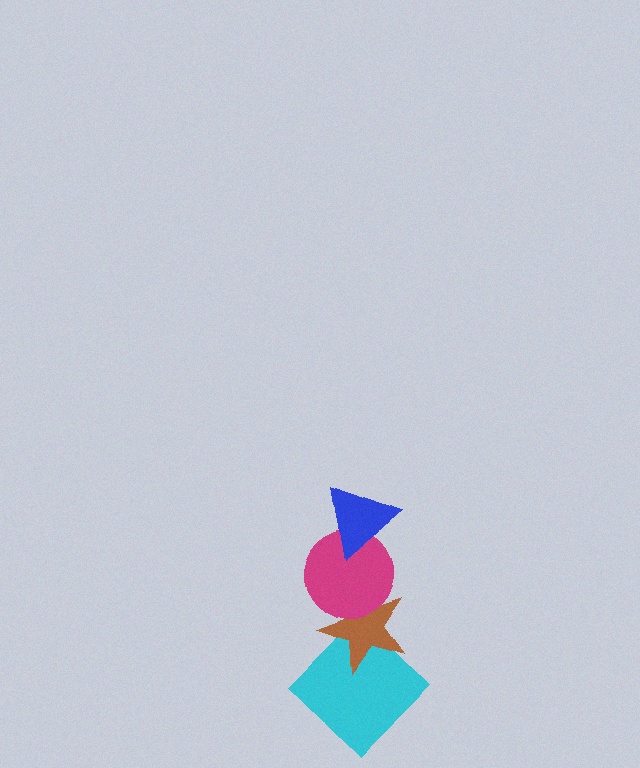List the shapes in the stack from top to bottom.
From top to bottom: the blue triangle, the magenta circle, the brown star, the cyan diamond.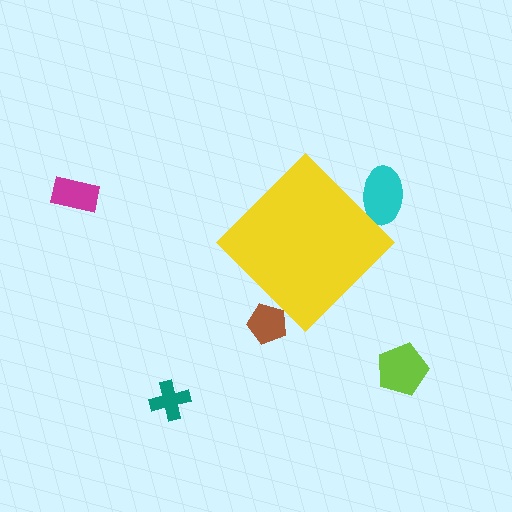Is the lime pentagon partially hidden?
No, the lime pentagon is fully visible.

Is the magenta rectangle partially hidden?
No, the magenta rectangle is fully visible.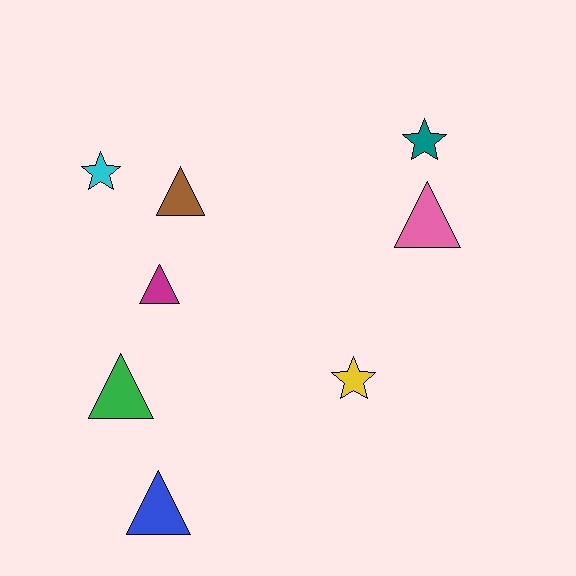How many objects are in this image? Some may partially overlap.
There are 8 objects.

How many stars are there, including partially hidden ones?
There are 3 stars.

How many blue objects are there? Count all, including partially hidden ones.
There is 1 blue object.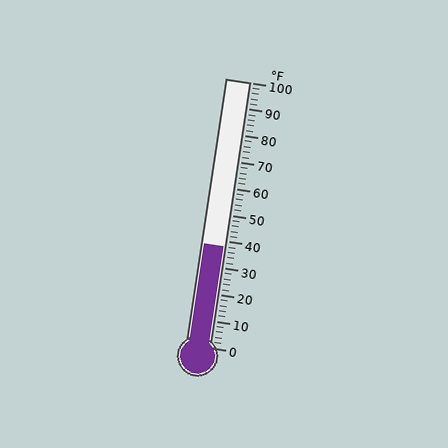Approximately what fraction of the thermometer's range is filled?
The thermometer is filled to approximately 40% of its range.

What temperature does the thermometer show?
The thermometer shows approximately 38°F.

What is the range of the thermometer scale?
The thermometer scale ranges from 0°F to 100°F.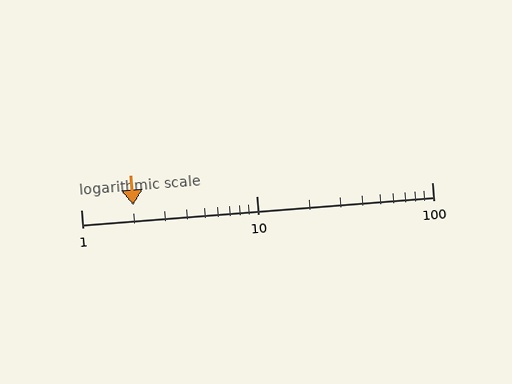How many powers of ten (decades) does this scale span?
The scale spans 2 decades, from 1 to 100.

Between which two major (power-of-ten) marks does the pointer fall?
The pointer is between 1 and 10.